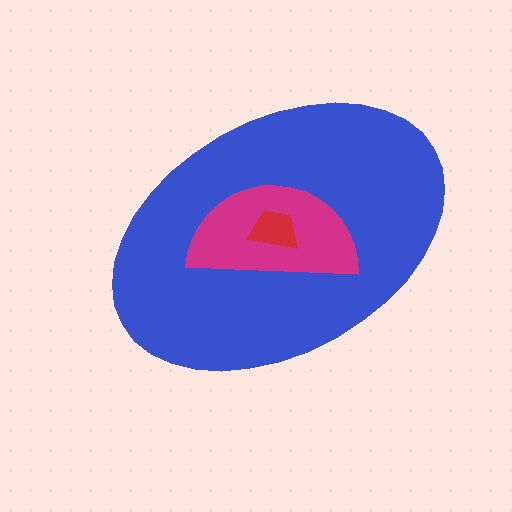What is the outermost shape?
The blue ellipse.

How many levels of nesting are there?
3.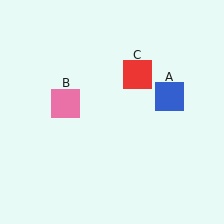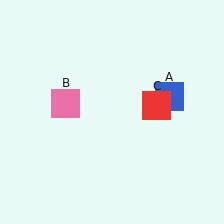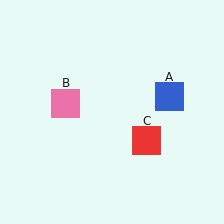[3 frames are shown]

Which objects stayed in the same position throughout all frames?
Blue square (object A) and pink square (object B) remained stationary.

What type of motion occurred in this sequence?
The red square (object C) rotated clockwise around the center of the scene.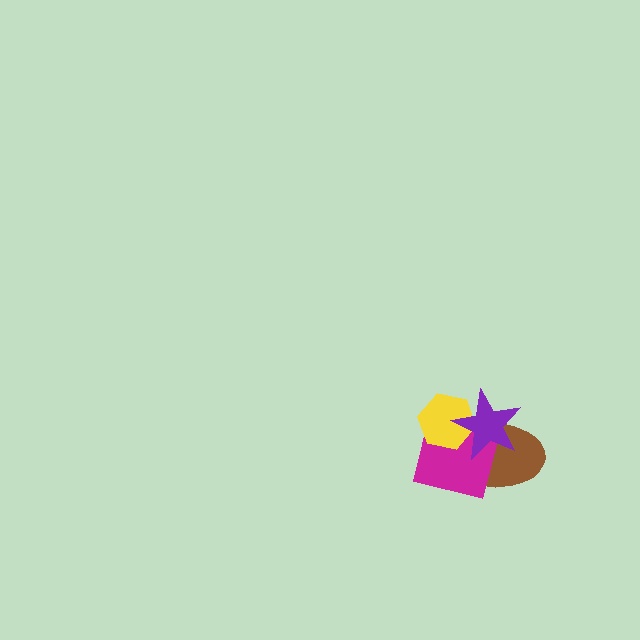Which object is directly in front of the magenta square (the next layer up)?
The yellow hexagon is directly in front of the magenta square.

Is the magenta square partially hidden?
Yes, it is partially covered by another shape.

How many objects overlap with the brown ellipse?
3 objects overlap with the brown ellipse.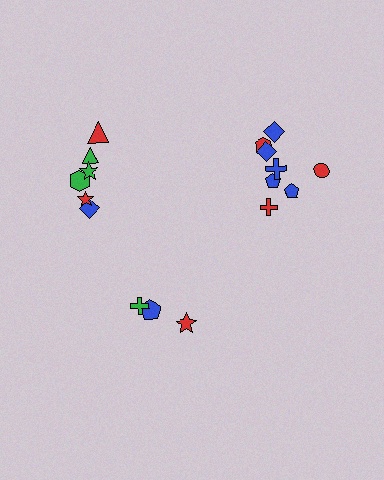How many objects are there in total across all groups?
There are 17 objects.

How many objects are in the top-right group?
There are 8 objects.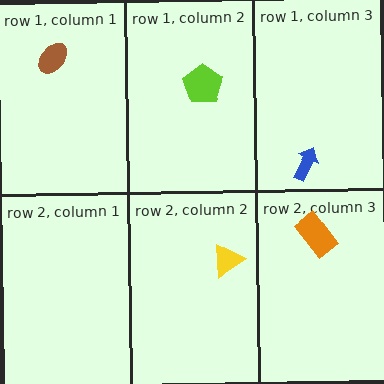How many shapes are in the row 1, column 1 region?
1.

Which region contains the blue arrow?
The row 1, column 3 region.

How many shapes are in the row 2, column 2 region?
1.